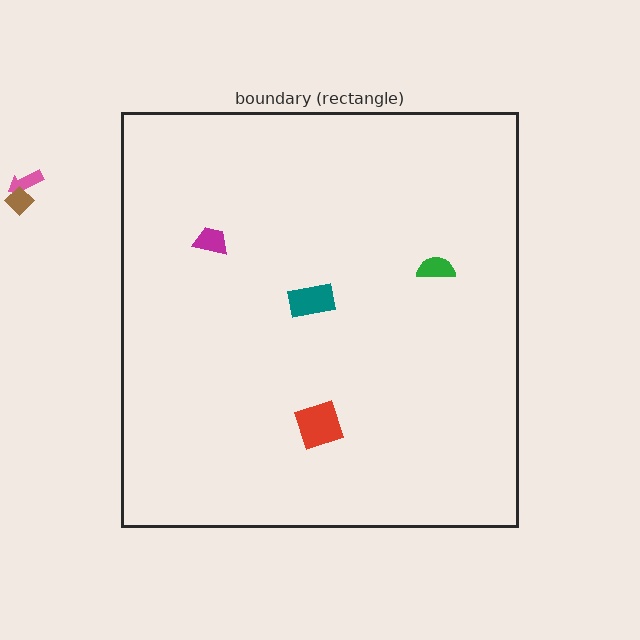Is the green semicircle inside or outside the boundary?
Inside.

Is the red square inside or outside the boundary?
Inside.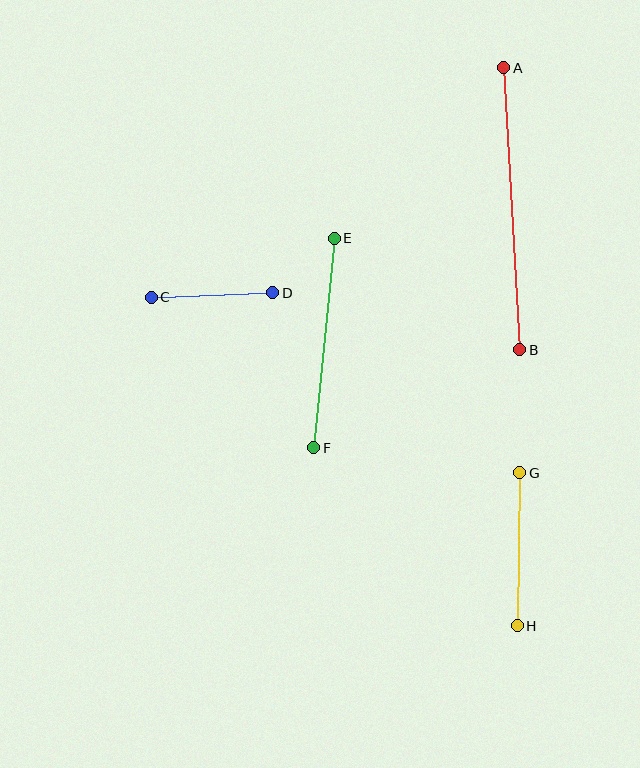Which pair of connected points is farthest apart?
Points A and B are farthest apart.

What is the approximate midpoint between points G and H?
The midpoint is at approximately (518, 549) pixels.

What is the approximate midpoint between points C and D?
The midpoint is at approximately (212, 295) pixels.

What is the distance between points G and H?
The distance is approximately 153 pixels.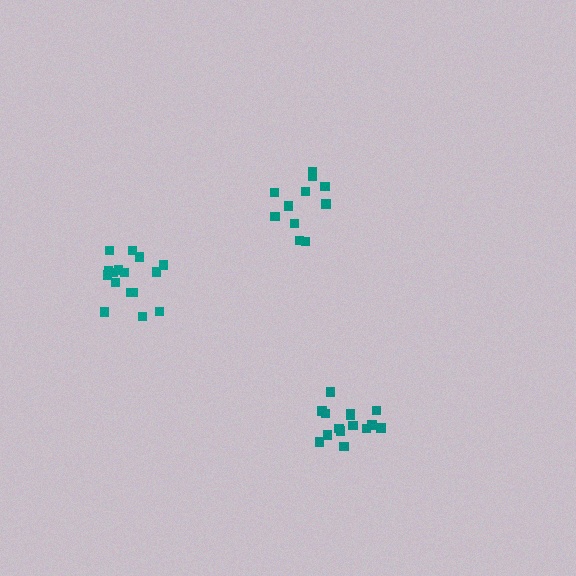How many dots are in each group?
Group 1: 15 dots, Group 2: 11 dots, Group 3: 16 dots (42 total).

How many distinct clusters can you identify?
There are 3 distinct clusters.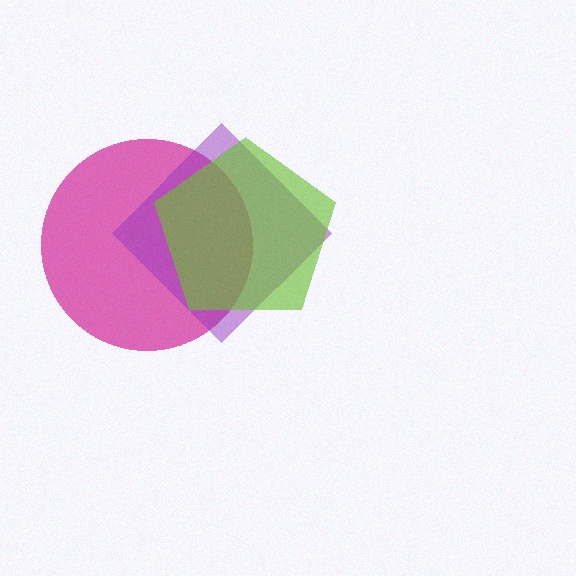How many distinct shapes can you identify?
There are 3 distinct shapes: a magenta circle, a purple diamond, a lime pentagon.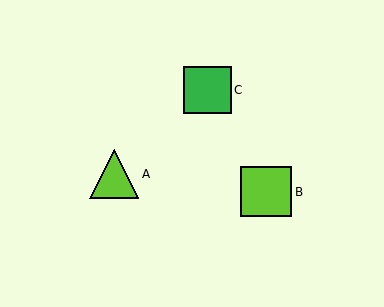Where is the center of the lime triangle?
The center of the lime triangle is at (114, 174).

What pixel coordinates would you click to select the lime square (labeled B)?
Click at (266, 192) to select the lime square B.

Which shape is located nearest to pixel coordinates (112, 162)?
The lime triangle (labeled A) at (114, 174) is nearest to that location.